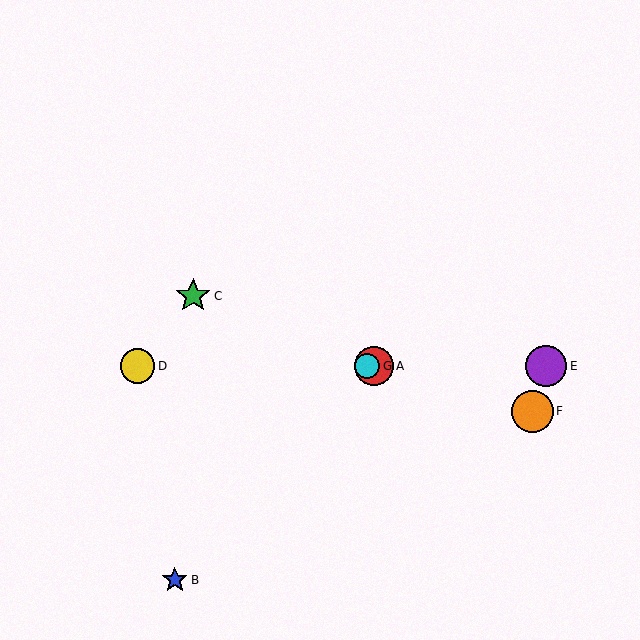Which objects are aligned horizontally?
Objects A, D, E, G are aligned horizontally.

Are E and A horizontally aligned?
Yes, both are at y≈366.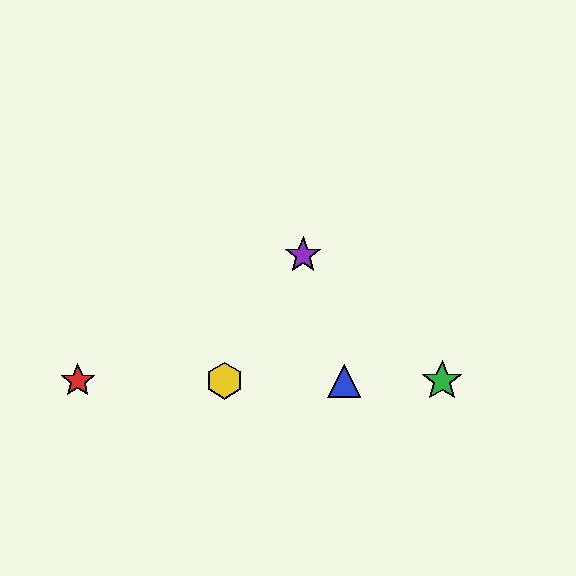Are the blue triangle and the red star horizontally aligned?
Yes, both are at y≈381.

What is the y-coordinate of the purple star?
The purple star is at y≈255.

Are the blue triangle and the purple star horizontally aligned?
No, the blue triangle is at y≈381 and the purple star is at y≈255.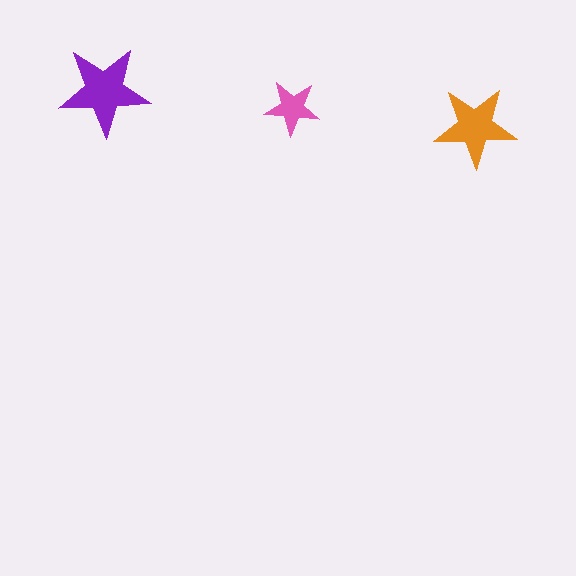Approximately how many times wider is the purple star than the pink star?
About 1.5 times wider.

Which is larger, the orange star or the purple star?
The purple one.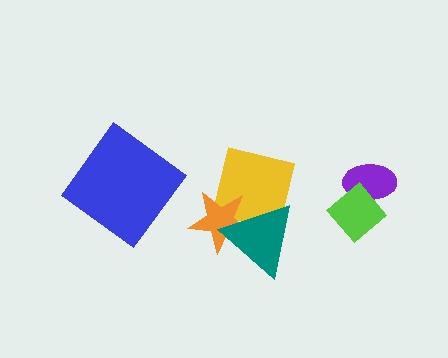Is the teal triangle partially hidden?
No, no other shape covers it.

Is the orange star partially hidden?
Yes, it is partially covered by another shape.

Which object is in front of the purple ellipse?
The lime diamond is in front of the purple ellipse.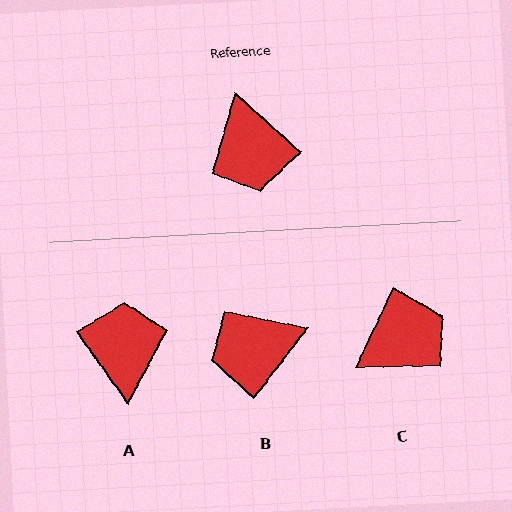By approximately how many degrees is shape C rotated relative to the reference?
Approximately 106 degrees counter-clockwise.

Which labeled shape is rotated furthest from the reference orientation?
A, about 167 degrees away.